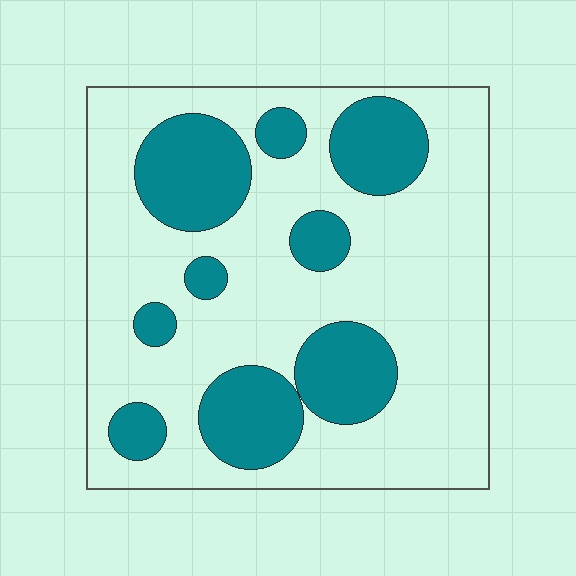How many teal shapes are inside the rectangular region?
9.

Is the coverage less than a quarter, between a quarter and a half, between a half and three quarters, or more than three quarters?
Between a quarter and a half.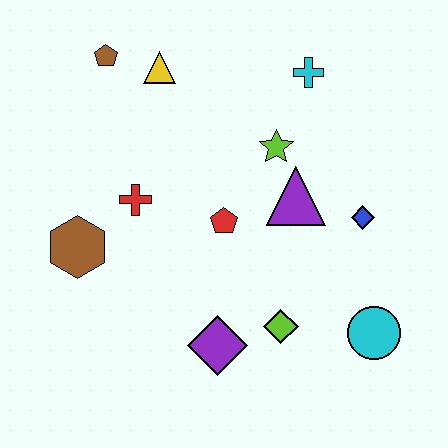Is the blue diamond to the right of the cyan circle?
No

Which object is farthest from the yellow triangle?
The cyan circle is farthest from the yellow triangle.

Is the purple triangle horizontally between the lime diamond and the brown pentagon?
No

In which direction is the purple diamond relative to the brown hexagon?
The purple diamond is to the right of the brown hexagon.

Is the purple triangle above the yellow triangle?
No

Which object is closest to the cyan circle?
The lime diamond is closest to the cyan circle.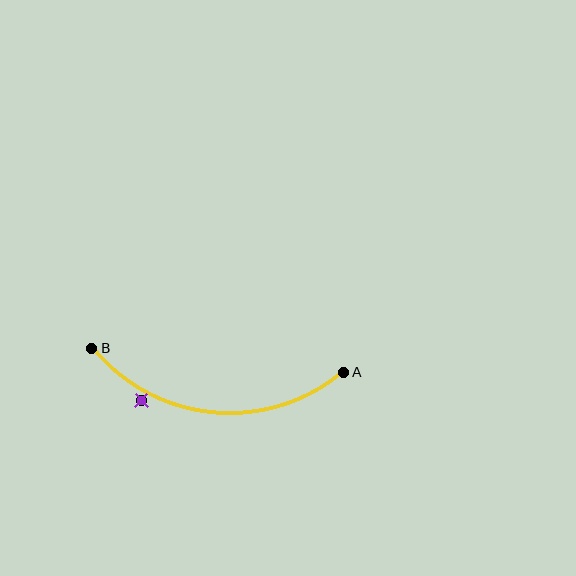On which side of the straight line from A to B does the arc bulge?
The arc bulges below the straight line connecting A and B.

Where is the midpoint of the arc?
The arc midpoint is the point on the curve farthest from the straight line joining A and B. It sits below that line.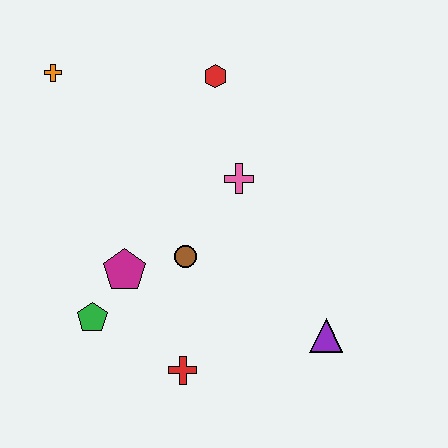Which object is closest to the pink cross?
The brown circle is closest to the pink cross.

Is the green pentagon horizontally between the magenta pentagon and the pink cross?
No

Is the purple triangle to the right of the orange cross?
Yes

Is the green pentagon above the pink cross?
No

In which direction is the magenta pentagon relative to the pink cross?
The magenta pentagon is to the left of the pink cross.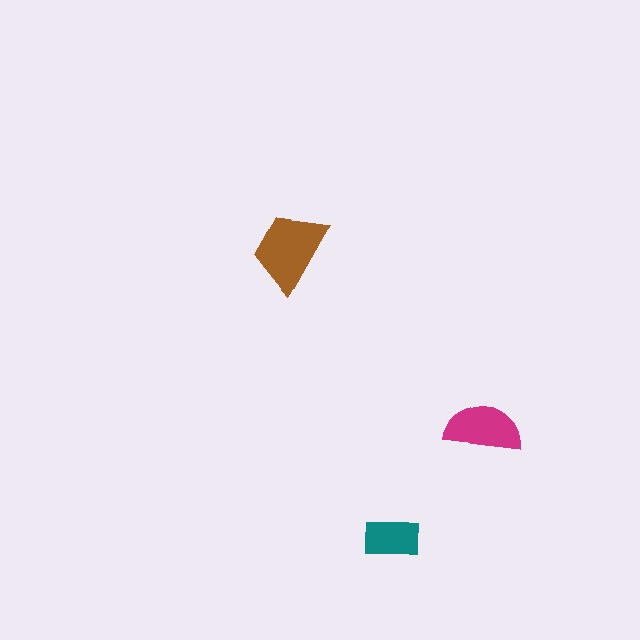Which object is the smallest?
The teal rectangle.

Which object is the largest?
The brown trapezoid.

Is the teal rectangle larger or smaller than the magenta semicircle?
Smaller.